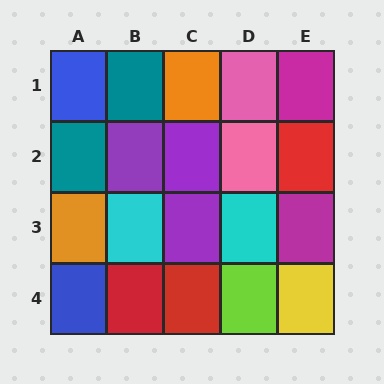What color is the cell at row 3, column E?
Magenta.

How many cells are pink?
2 cells are pink.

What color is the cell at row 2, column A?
Teal.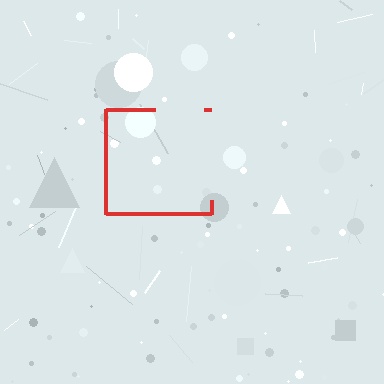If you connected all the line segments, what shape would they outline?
They would outline a square.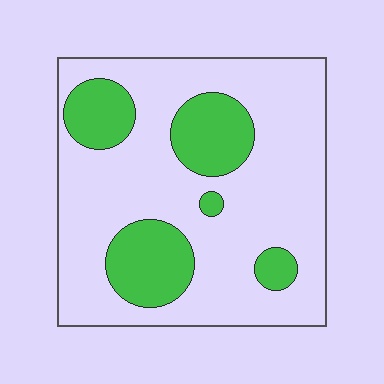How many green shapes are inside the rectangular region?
5.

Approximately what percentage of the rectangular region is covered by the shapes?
Approximately 25%.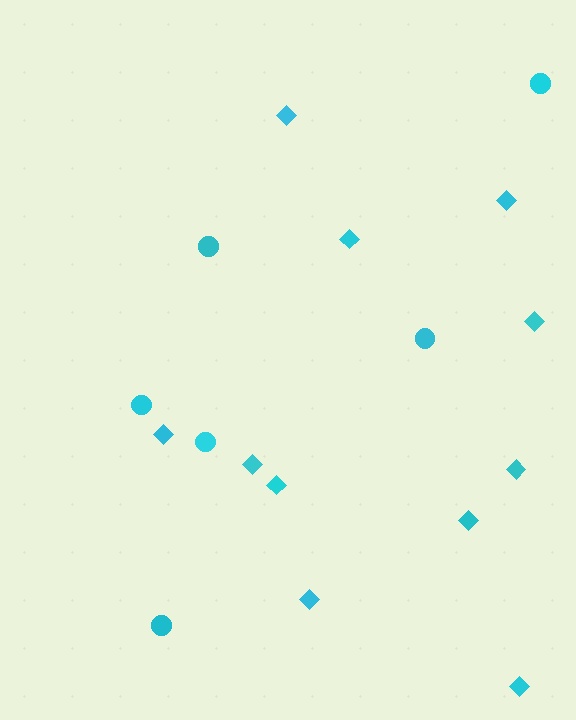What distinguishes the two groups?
There are 2 groups: one group of circles (6) and one group of diamonds (11).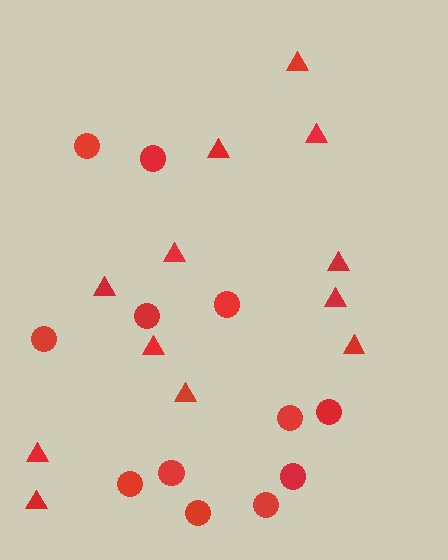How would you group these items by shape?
There are 2 groups: one group of circles (12) and one group of triangles (12).